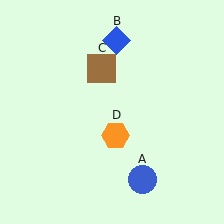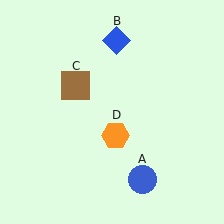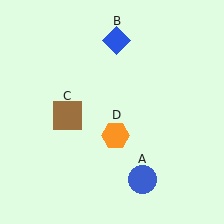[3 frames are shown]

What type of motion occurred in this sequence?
The brown square (object C) rotated counterclockwise around the center of the scene.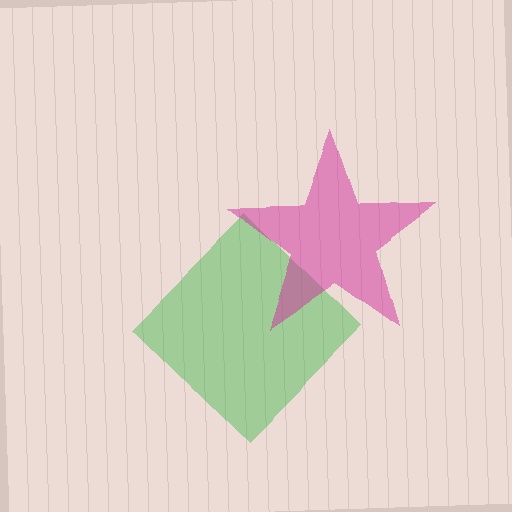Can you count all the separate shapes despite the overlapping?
Yes, there are 2 separate shapes.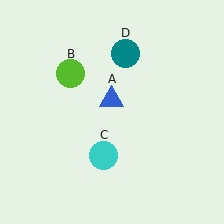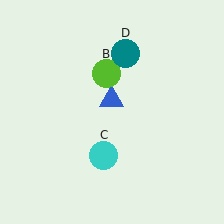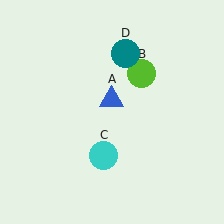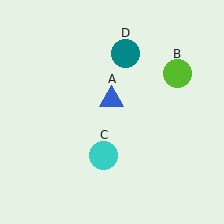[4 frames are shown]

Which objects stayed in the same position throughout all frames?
Blue triangle (object A) and cyan circle (object C) and teal circle (object D) remained stationary.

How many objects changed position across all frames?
1 object changed position: lime circle (object B).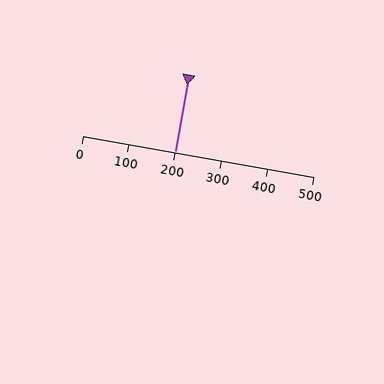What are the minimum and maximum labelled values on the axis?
The axis runs from 0 to 500.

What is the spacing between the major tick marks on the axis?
The major ticks are spaced 100 apart.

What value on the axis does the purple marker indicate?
The marker indicates approximately 200.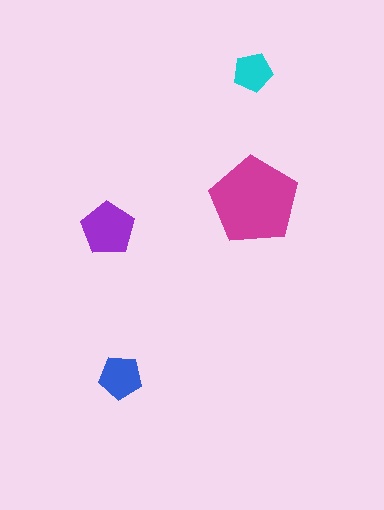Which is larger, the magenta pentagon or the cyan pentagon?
The magenta one.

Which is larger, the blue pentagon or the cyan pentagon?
The blue one.